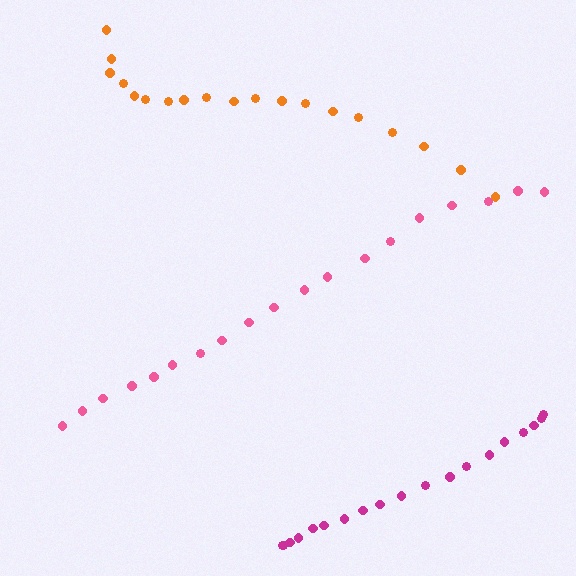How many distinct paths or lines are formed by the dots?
There are 3 distinct paths.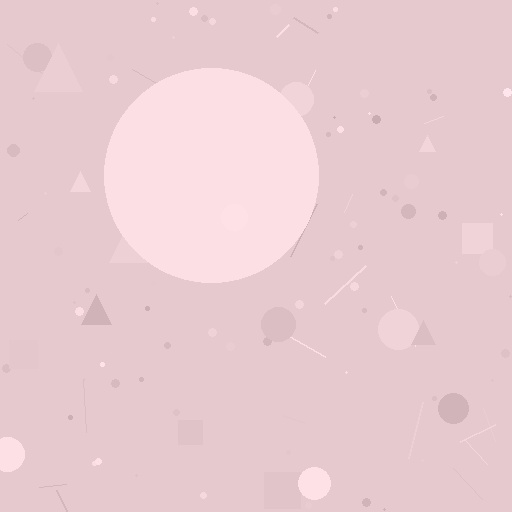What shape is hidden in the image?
A circle is hidden in the image.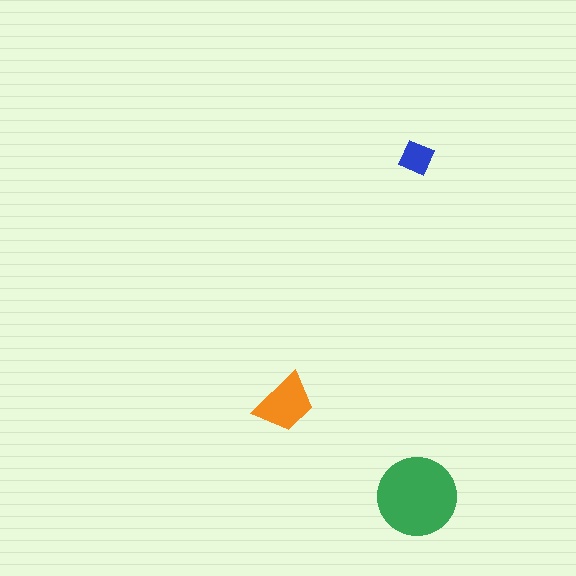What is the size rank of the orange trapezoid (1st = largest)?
2nd.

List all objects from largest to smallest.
The green circle, the orange trapezoid, the blue square.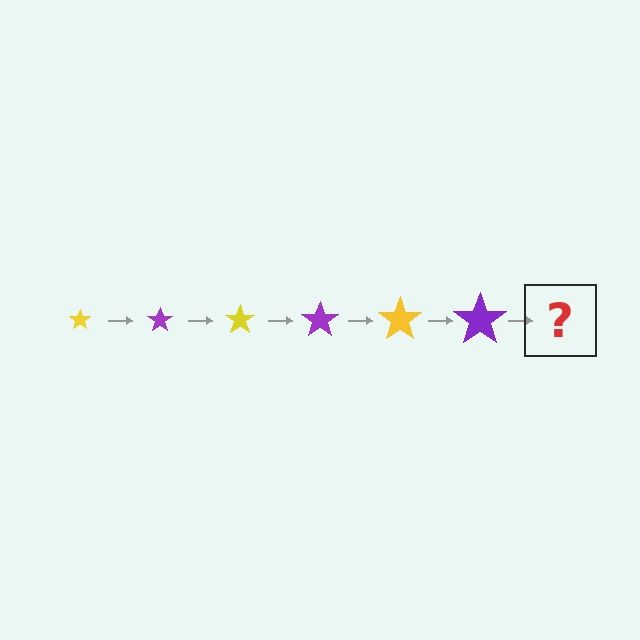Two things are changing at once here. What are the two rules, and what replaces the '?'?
The two rules are that the star grows larger each step and the color cycles through yellow and purple. The '?' should be a yellow star, larger than the previous one.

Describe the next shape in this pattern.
It should be a yellow star, larger than the previous one.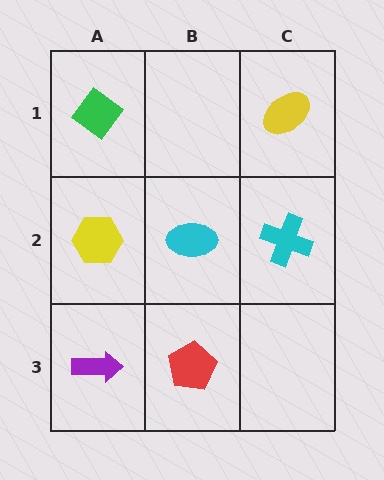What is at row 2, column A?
A yellow hexagon.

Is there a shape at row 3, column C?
No, that cell is empty.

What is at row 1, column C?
A yellow ellipse.